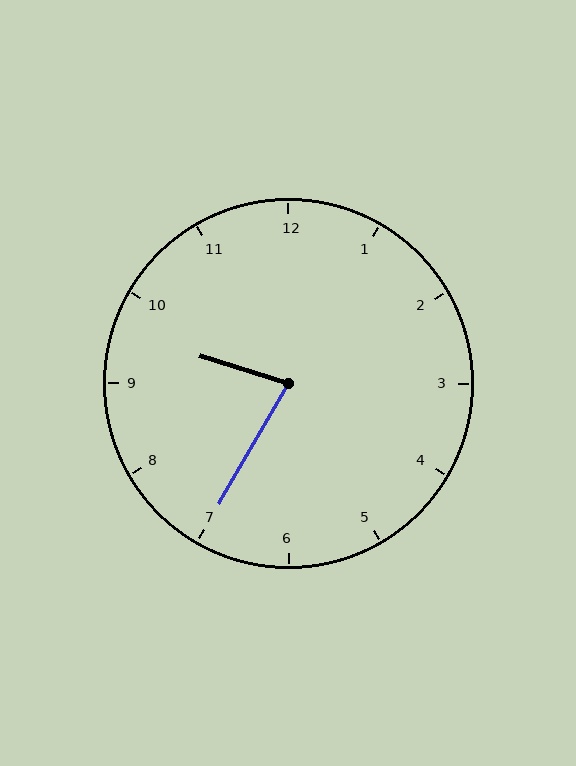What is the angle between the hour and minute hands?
Approximately 78 degrees.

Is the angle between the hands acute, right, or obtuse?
It is acute.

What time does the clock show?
9:35.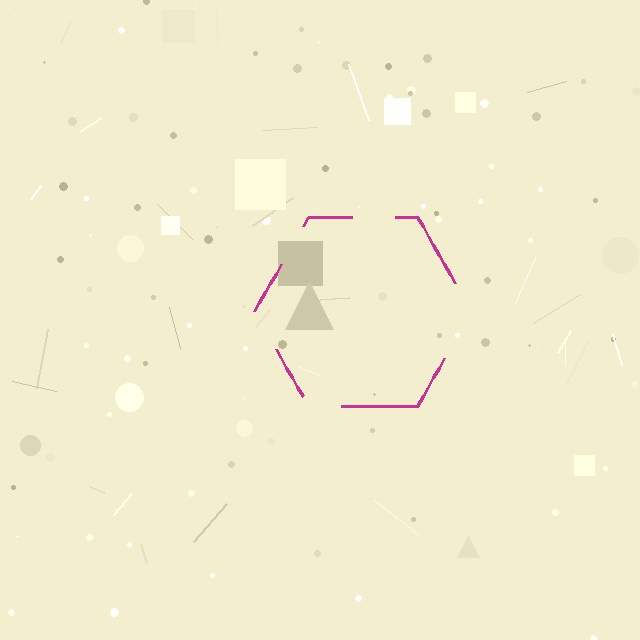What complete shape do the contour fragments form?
The contour fragments form a hexagon.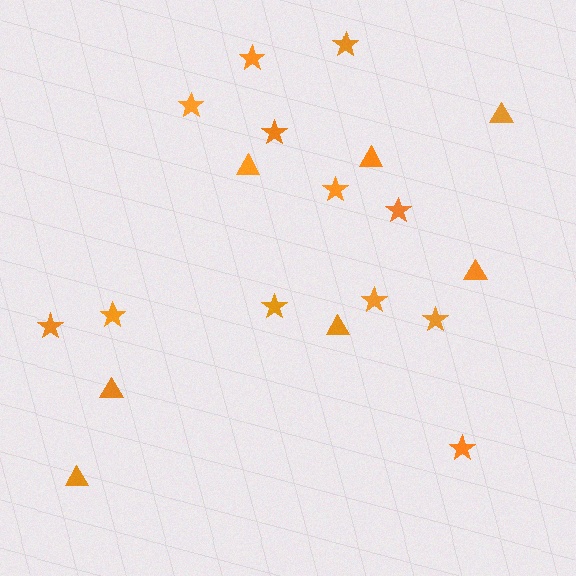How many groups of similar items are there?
There are 2 groups: one group of stars (12) and one group of triangles (7).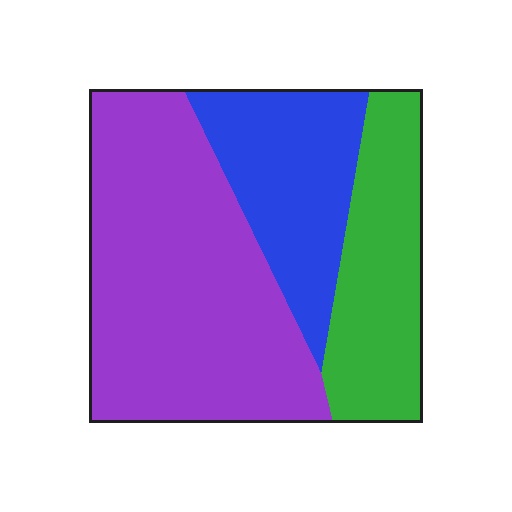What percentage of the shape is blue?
Blue takes up about one quarter (1/4) of the shape.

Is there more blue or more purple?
Purple.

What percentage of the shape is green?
Green takes up less than a quarter of the shape.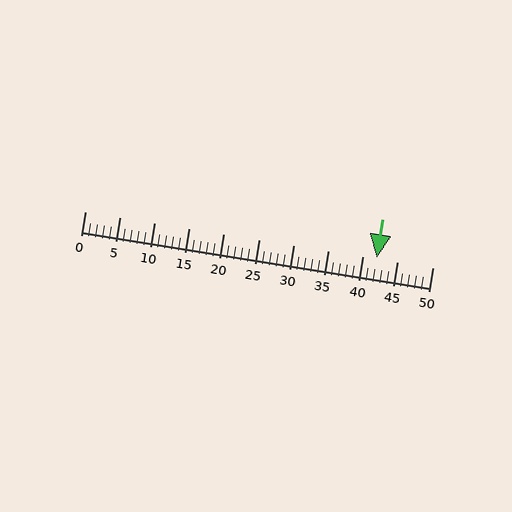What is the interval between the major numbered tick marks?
The major tick marks are spaced 5 units apart.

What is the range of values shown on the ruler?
The ruler shows values from 0 to 50.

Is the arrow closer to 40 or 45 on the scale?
The arrow is closer to 40.